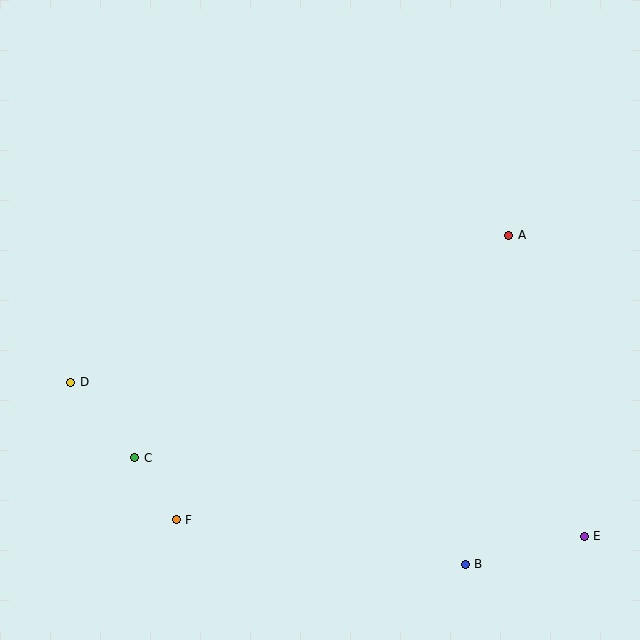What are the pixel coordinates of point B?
Point B is at (465, 564).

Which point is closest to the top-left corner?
Point D is closest to the top-left corner.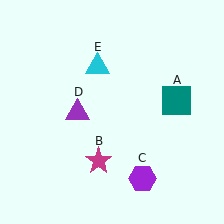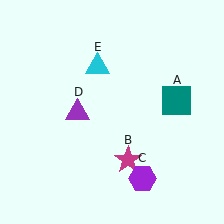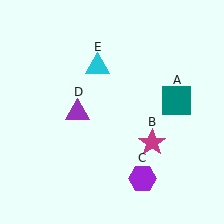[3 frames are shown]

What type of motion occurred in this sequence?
The magenta star (object B) rotated counterclockwise around the center of the scene.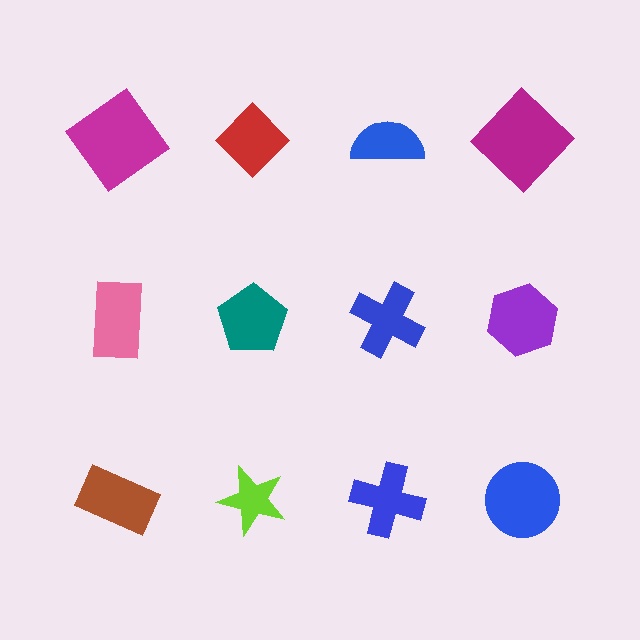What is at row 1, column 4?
A magenta diamond.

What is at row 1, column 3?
A blue semicircle.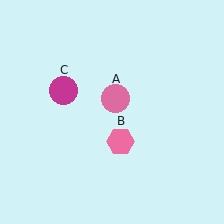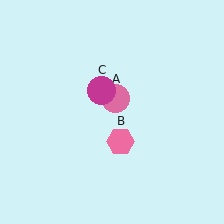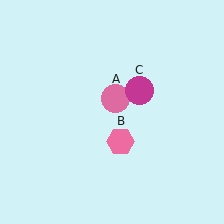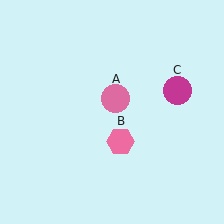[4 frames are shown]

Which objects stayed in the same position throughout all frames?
Pink circle (object A) and pink hexagon (object B) remained stationary.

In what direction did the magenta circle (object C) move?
The magenta circle (object C) moved right.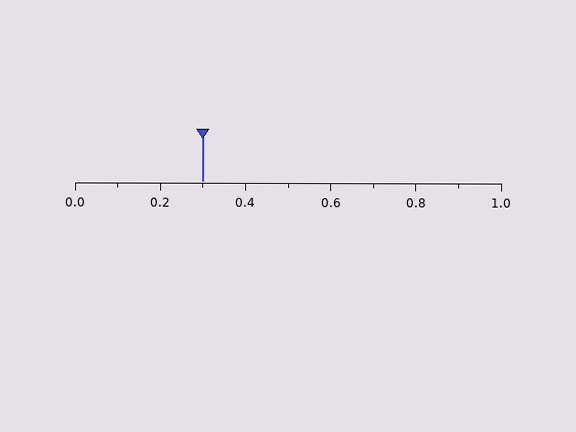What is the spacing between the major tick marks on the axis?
The major ticks are spaced 0.2 apart.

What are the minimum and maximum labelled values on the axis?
The axis runs from 0.0 to 1.0.